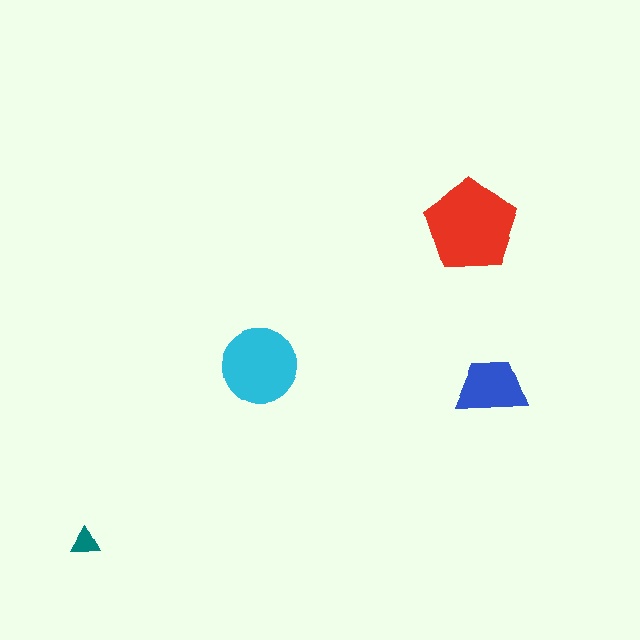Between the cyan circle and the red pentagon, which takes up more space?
The red pentagon.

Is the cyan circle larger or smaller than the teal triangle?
Larger.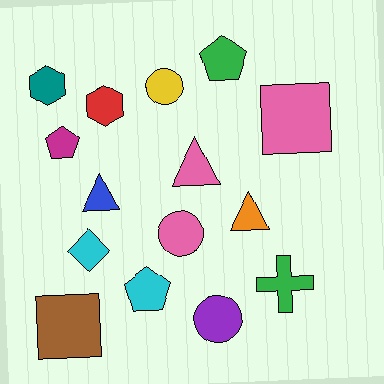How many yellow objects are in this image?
There is 1 yellow object.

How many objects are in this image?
There are 15 objects.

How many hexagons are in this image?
There are 2 hexagons.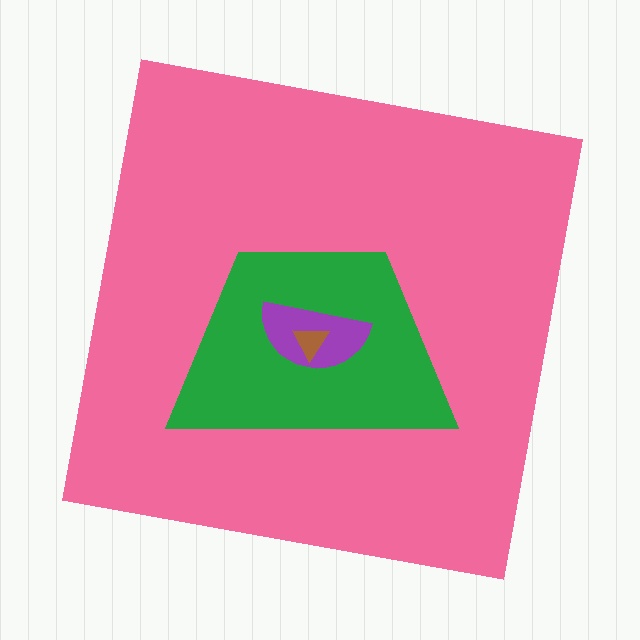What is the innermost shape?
The brown triangle.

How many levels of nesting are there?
4.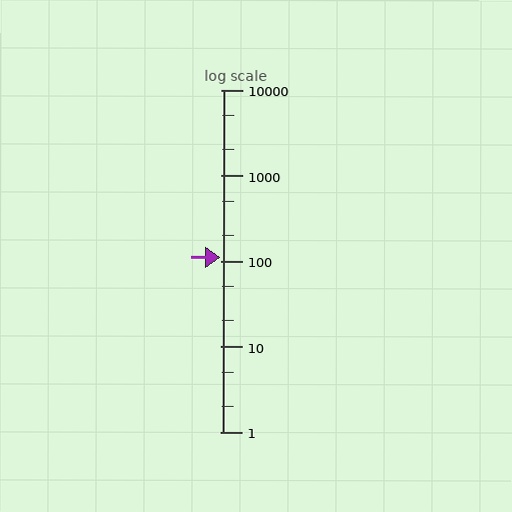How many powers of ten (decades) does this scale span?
The scale spans 4 decades, from 1 to 10000.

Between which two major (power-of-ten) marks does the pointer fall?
The pointer is between 100 and 1000.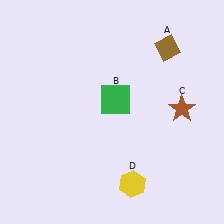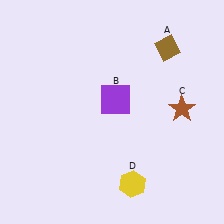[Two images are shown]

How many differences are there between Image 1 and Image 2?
There is 1 difference between the two images.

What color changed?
The square (B) changed from green in Image 1 to purple in Image 2.